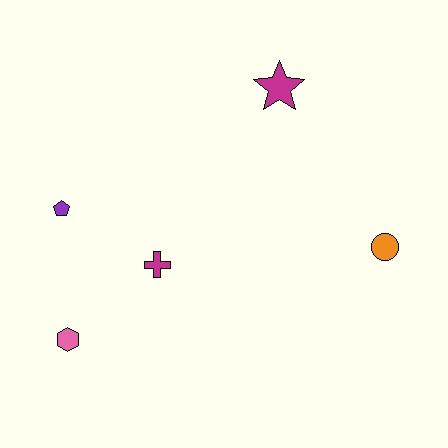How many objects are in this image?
There are 5 objects.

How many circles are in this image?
There is 1 circle.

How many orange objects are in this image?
There is 1 orange object.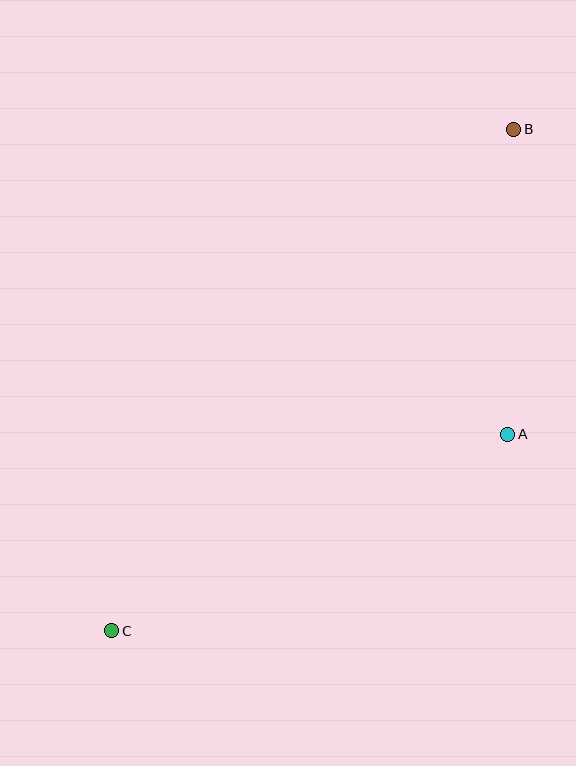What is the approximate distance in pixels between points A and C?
The distance between A and C is approximately 442 pixels.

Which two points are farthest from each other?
Points B and C are farthest from each other.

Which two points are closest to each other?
Points A and B are closest to each other.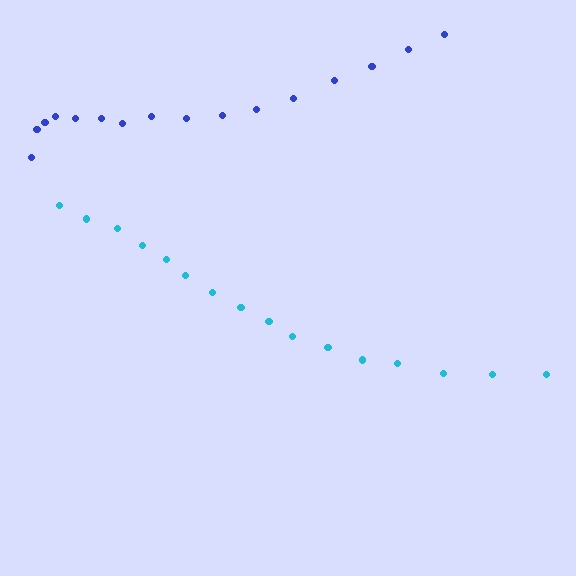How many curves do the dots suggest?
There are 2 distinct paths.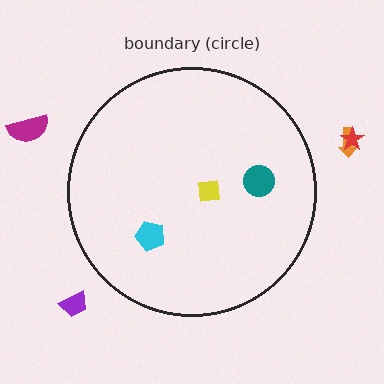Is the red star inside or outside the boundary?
Outside.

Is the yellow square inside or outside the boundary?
Inside.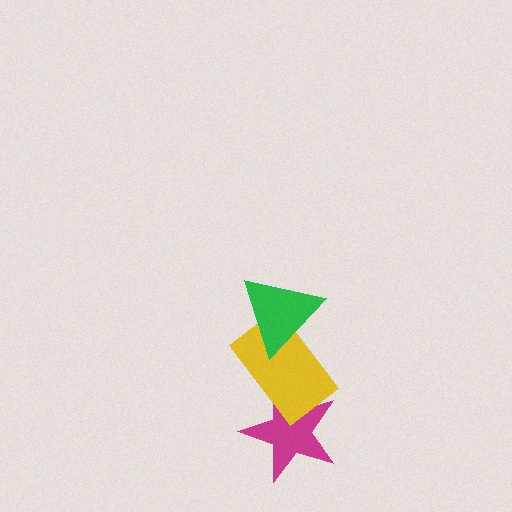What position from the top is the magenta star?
The magenta star is 3rd from the top.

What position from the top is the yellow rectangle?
The yellow rectangle is 2nd from the top.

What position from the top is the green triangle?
The green triangle is 1st from the top.